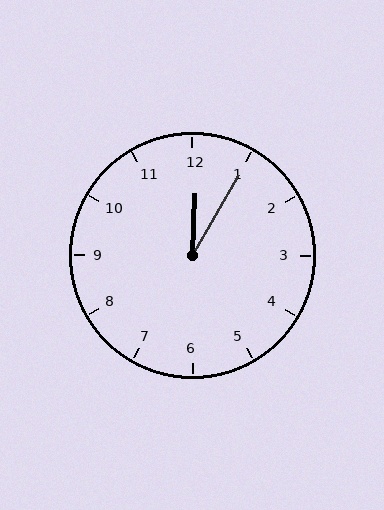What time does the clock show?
12:05.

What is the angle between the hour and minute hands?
Approximately 28 degrees.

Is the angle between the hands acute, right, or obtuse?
It is acute.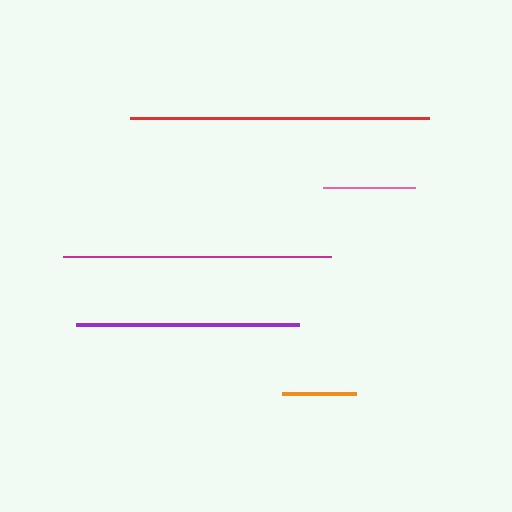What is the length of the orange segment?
The orange segment is approximately 75 pixels long.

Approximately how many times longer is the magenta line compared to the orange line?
The magenta line is approximately 3.6 times the length of the orange line.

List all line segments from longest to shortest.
From longest to shortest: red, magenta, purple, pink, orange.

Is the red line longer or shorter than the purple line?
The red line is longer than the purple line.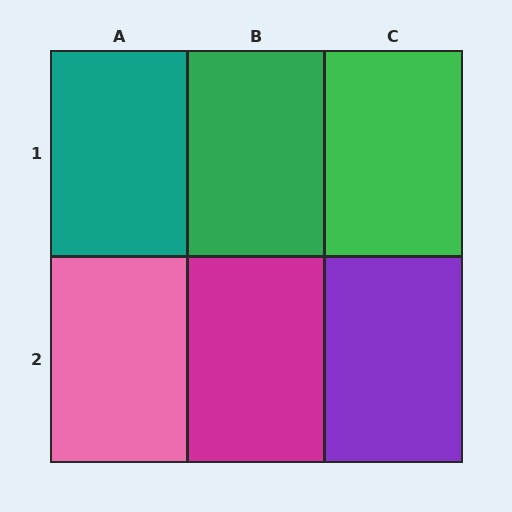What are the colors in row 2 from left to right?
Pink, magenta, purple.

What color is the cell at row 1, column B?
Green.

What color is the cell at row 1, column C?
Green.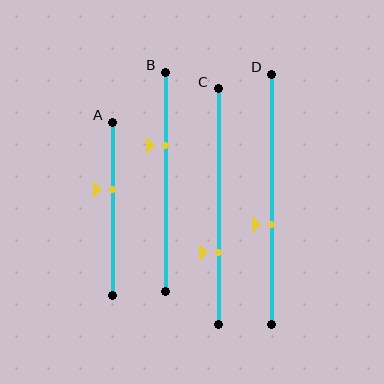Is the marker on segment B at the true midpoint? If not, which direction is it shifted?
No, the marker on segment B is shifted upward by about 17% of the segment length.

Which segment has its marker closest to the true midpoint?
Segment D has its marker closest to the true midpoint.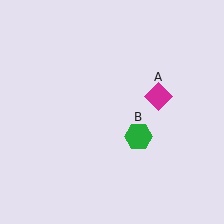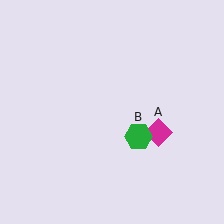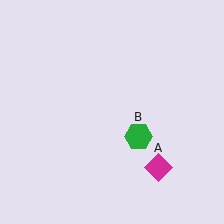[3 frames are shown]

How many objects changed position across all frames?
1 object changed position: magenta diamond (object A).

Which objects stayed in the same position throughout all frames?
Green hexagon (object B) remained stationary.